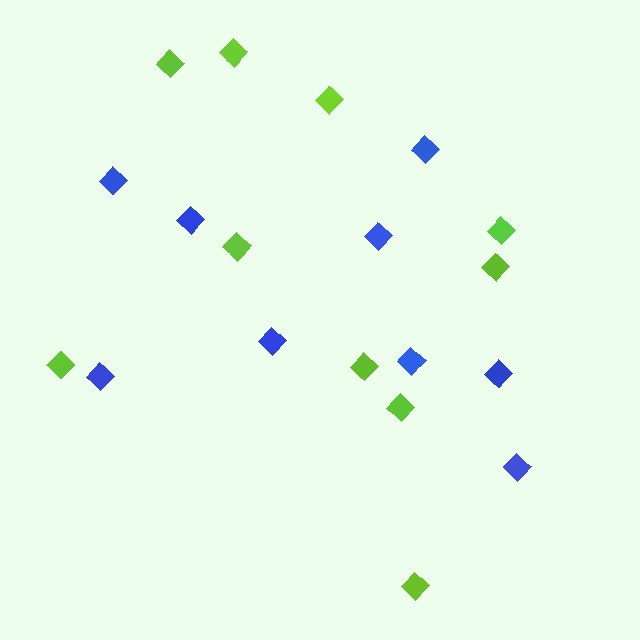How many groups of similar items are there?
There are 2 groups: one group of blue diamonds (9) and one group of lime diamonds (10).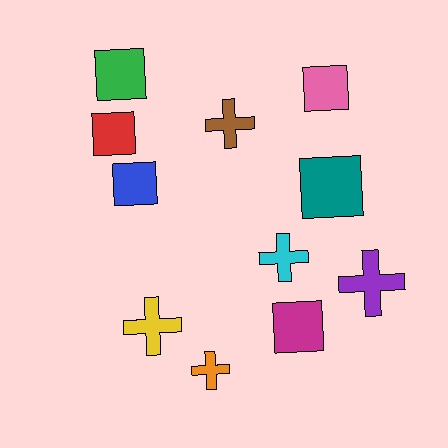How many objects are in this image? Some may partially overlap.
There are 11 objects.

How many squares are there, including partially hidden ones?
There are 6 squares.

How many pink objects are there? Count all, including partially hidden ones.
There is 1 pink object.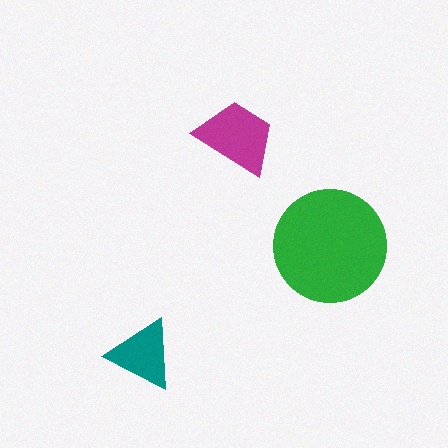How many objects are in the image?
There are 3 objects in the image.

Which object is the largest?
The green circle.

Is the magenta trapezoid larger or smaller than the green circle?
Smaller.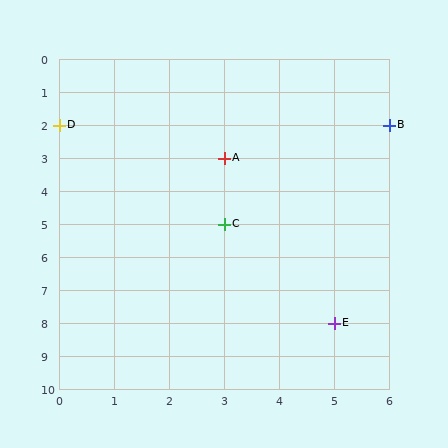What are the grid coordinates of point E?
Point E is at grid coordinates (5, 8).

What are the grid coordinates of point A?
Point A is at grid coordinates (3, 3).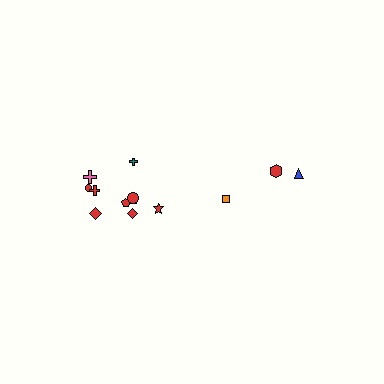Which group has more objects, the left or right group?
The left group.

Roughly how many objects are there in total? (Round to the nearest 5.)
Roughly 15 objects in total.